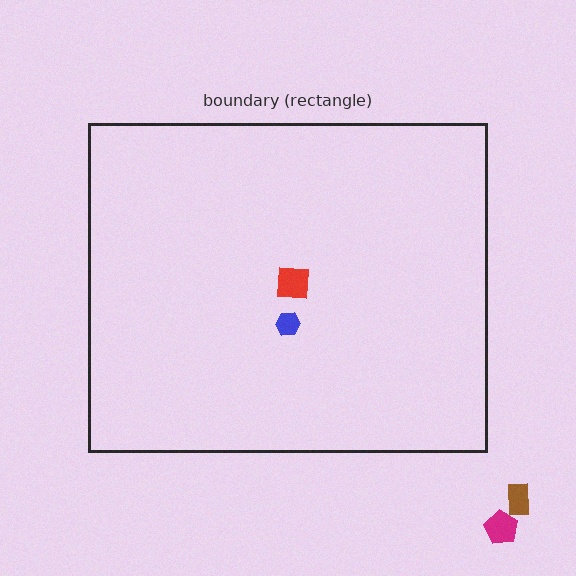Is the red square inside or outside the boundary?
Inside.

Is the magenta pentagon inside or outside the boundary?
Outside.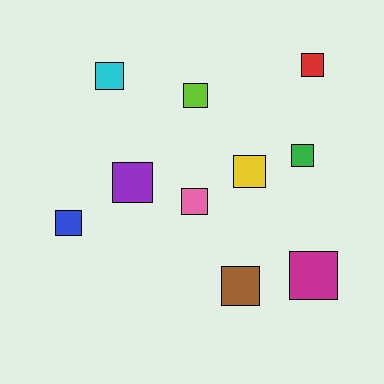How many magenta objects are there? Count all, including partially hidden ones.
There is 1 magenta object.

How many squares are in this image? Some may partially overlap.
There are 10 squares.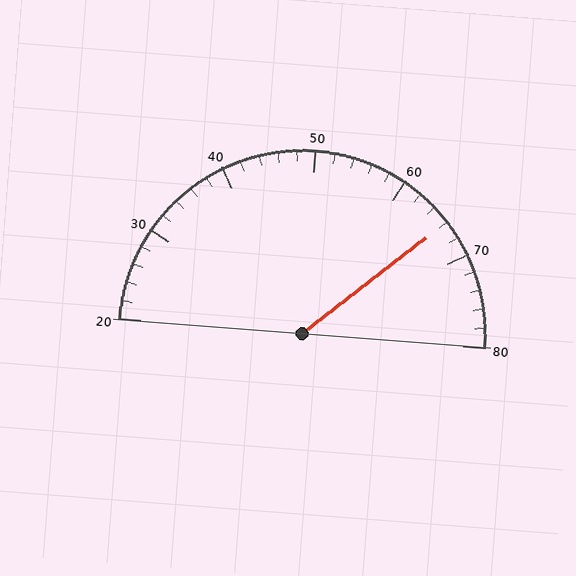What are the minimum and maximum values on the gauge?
The gauge ranges from 20 to 80.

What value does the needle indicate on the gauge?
The needle indicates approximately 66.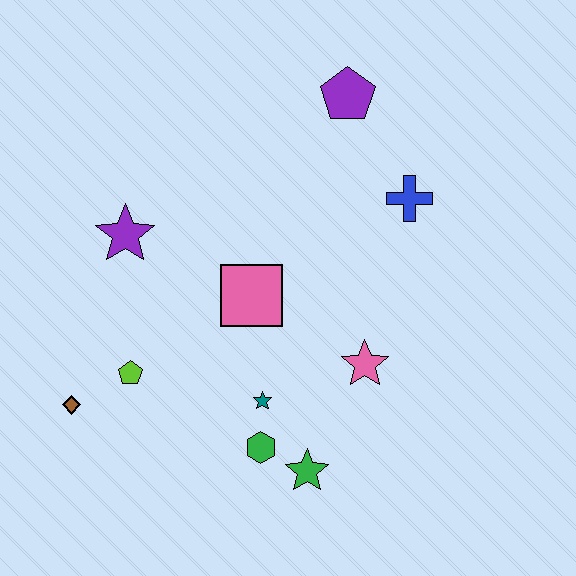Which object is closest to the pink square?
The teal star is closest to the pink square.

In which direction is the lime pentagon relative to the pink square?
The lime pentagon is to the left of the pink square.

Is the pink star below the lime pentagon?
No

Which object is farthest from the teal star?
The purple pentagon is farthest from the teal star.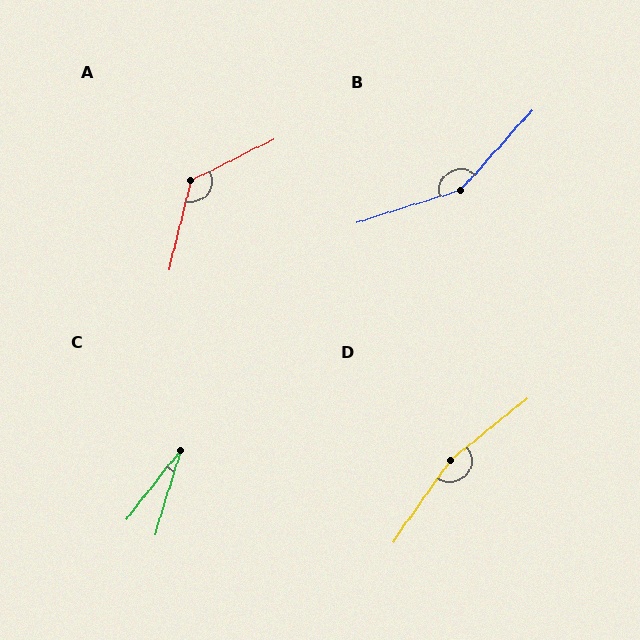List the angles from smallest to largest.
C (21°), A (130°), B (149°), D (164°).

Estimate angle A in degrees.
Approximately 130 degrees.